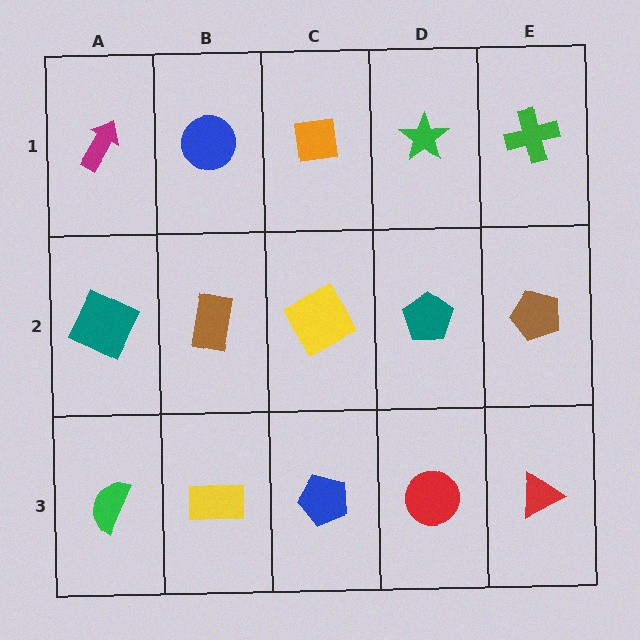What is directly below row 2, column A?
A green semicircle.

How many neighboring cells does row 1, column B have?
3.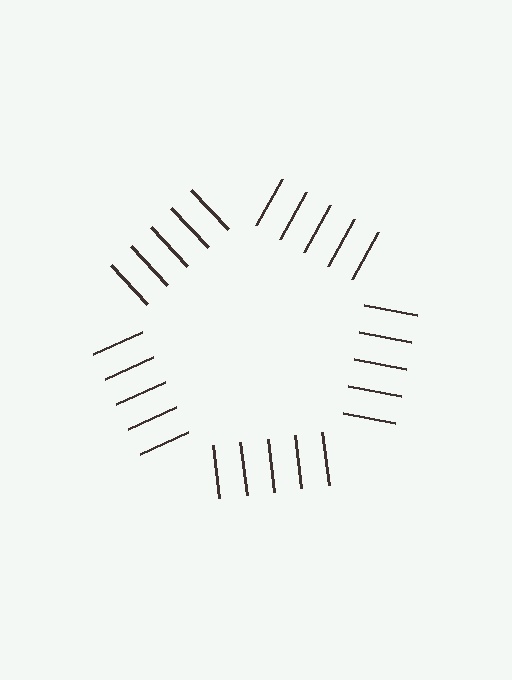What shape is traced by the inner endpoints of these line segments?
An illusory pentagon — the line segments terminate on its edges but no continuous stroke is drawn.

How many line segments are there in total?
25 — 5 along each of the 5 edges.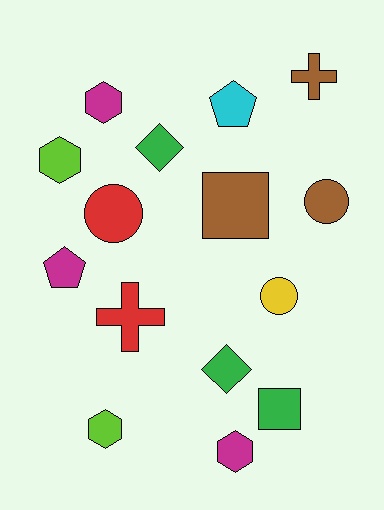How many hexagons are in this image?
There are 4 hexagons.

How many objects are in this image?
There are 15 objects.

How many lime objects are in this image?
There are 2 lime objects.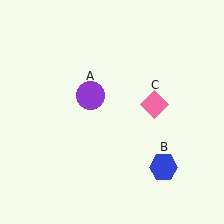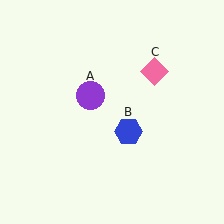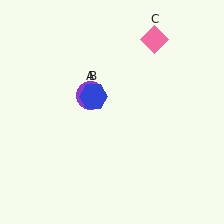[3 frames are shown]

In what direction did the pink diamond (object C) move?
The pink diamond (object C) moved up.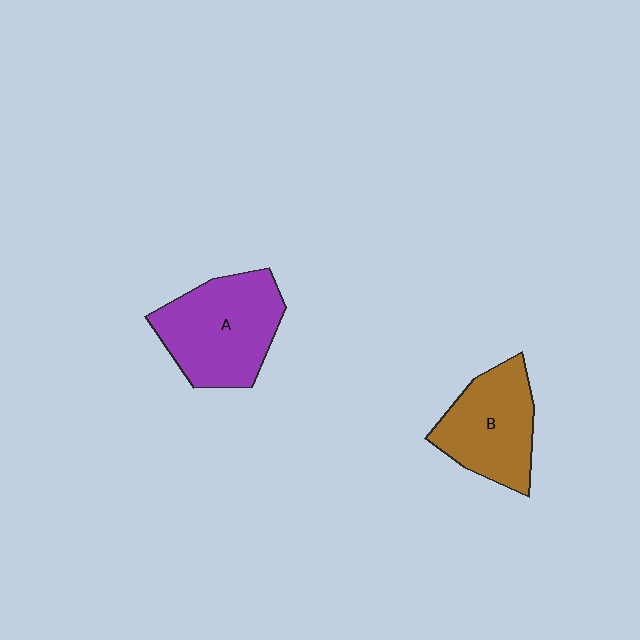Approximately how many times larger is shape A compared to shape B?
Approximately 1.2 times.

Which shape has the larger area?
Shape A (purple).